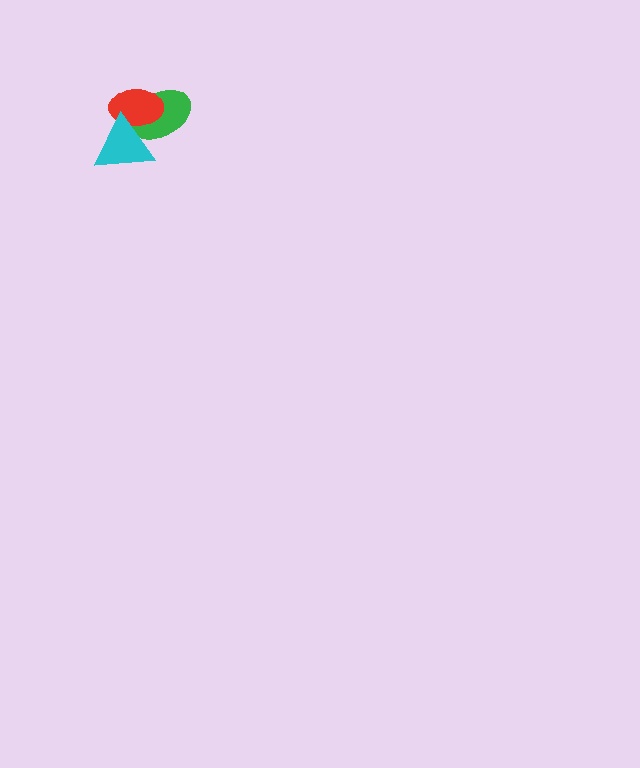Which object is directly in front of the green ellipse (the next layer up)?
The red ellipse is directly in front of the green ellipse.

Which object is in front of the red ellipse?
The cyan triangle is in front of the red ellipse.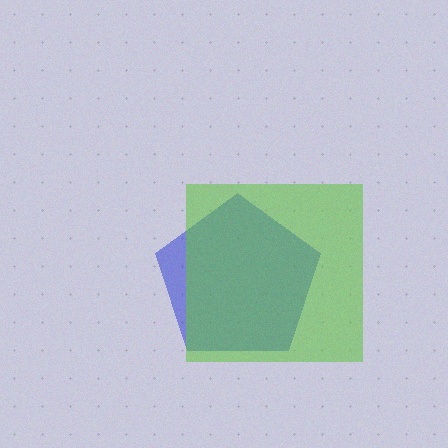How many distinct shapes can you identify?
There are 2 distinct shapes: a blue pentagon, a lime square.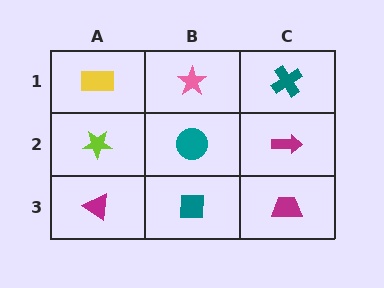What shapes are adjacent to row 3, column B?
A teal circle (row 2, column B), a magenta triangle (row 3, column A), a magenta trapezoid (row 3, column C).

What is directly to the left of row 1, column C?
A pink star.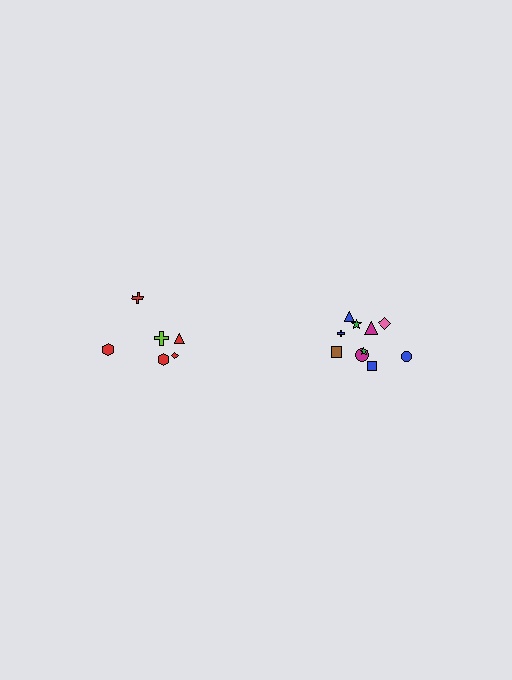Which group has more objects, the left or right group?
The right group.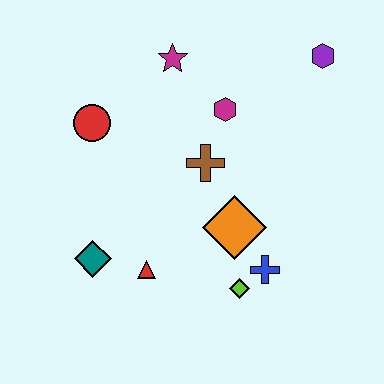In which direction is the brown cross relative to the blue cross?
The brown cross is above the blue cross.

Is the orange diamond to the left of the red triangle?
No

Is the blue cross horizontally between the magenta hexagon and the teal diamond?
No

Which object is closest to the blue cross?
The lime diamond is closest to the blue cross.